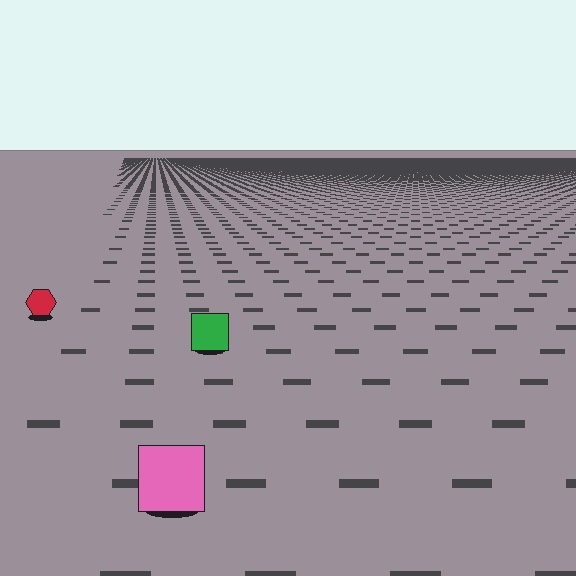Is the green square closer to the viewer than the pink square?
No. The pink square is closer — you can tell from the texture gradient: the ground texture is coarser near it.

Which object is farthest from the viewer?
The red hexagon is farthest from the viewer. It appears smaller and the ground texture around it is denser.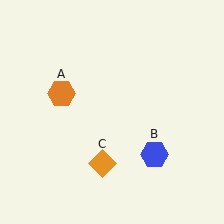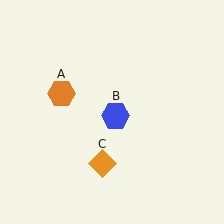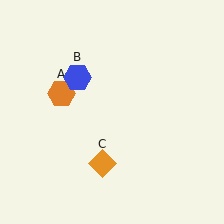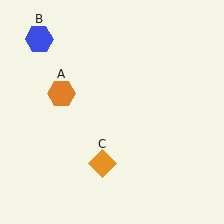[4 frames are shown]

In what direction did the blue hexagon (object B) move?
The blue hexagon (object B) moved up and to the left.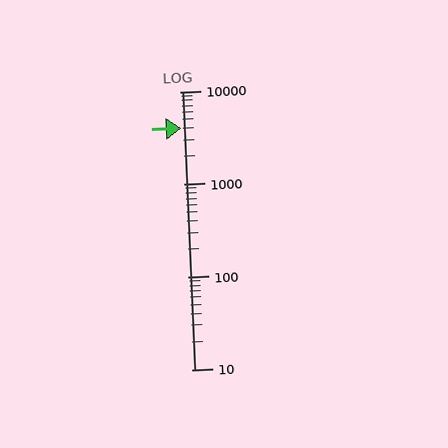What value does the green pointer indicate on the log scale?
The pointer indicates approximately 4000.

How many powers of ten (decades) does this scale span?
The scale spans 3 decades, from 10 to 10000.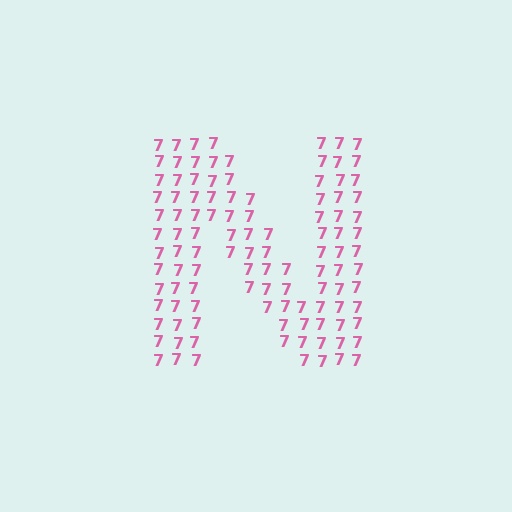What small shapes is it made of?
It is made of small digit 7's.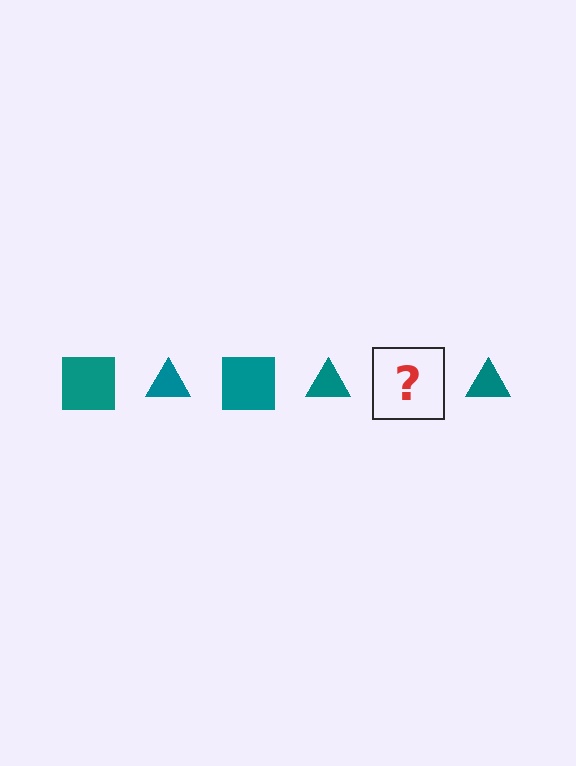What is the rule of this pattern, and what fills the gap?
The rule is that the pattern cycles through square, triangle shapes in teal. The gap should be filled with a teal square.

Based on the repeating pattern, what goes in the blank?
The blank should be a teal square.